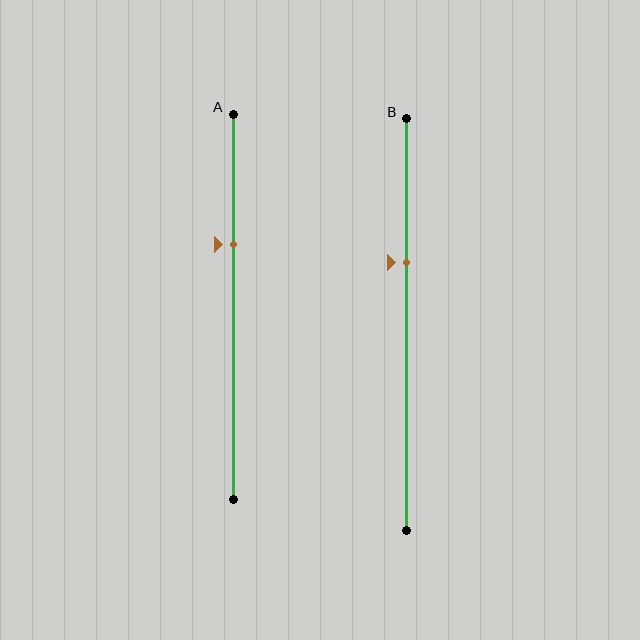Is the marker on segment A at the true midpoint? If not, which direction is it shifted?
No, the marker on segment A is shifted upward by about 16% of the segment length.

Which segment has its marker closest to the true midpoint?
Segment B has its marker closest to the true midpoint.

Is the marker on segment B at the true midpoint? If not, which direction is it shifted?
No, the marker on segment B is shifted upward by about 15% of the segment length.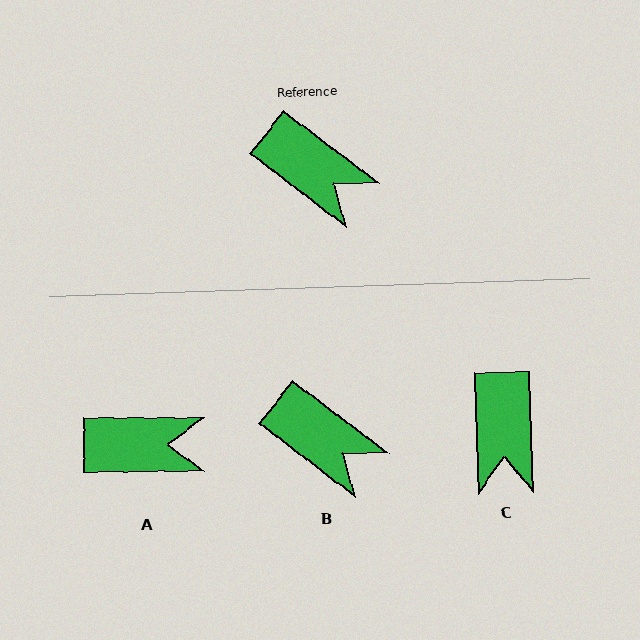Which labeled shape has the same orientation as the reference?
B.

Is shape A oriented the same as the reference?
No, it is off by about 38 degrees.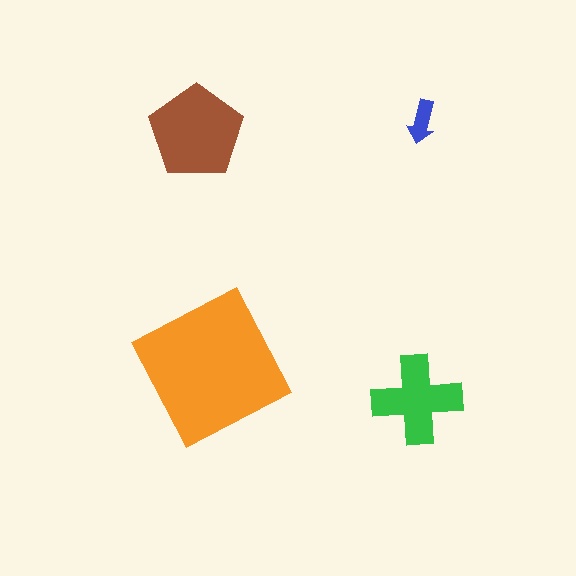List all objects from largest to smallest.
The orange square, the brown pentagon, the green cross, the blue arrow.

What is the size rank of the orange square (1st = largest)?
1st.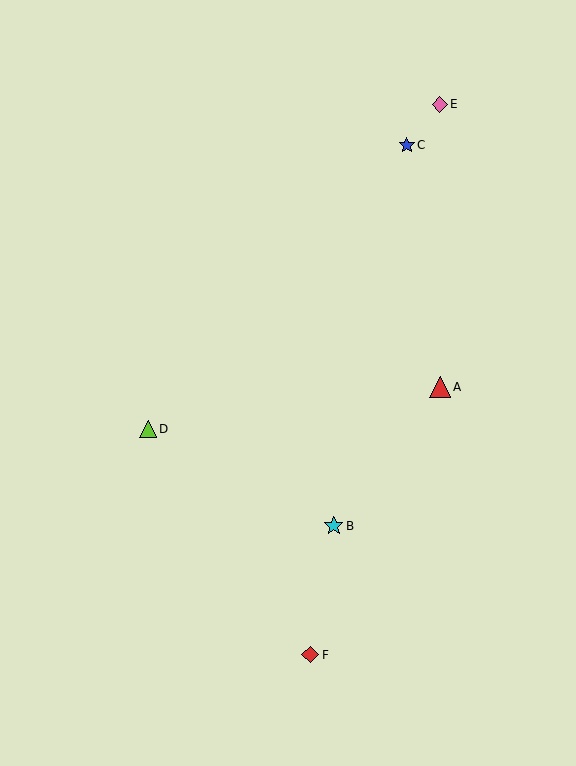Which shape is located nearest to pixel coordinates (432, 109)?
The pink diamond (labeled E) at (440, 104) is nearest to that location.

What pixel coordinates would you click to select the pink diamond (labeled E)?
Click at (440, 104) to select the pink diamond E.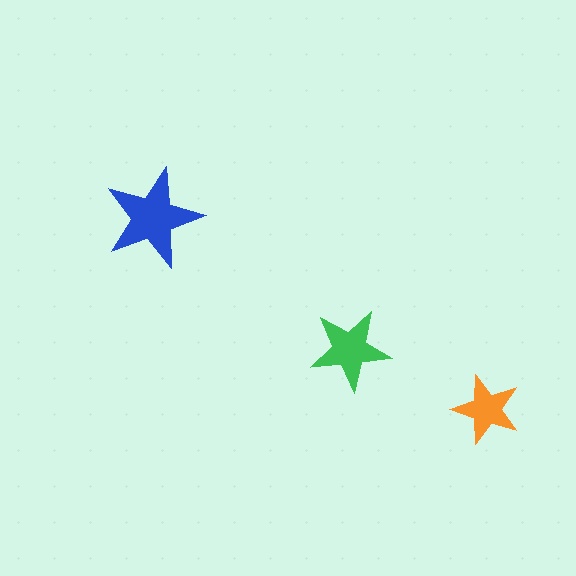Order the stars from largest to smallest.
the blue one, the green one, the orange one.